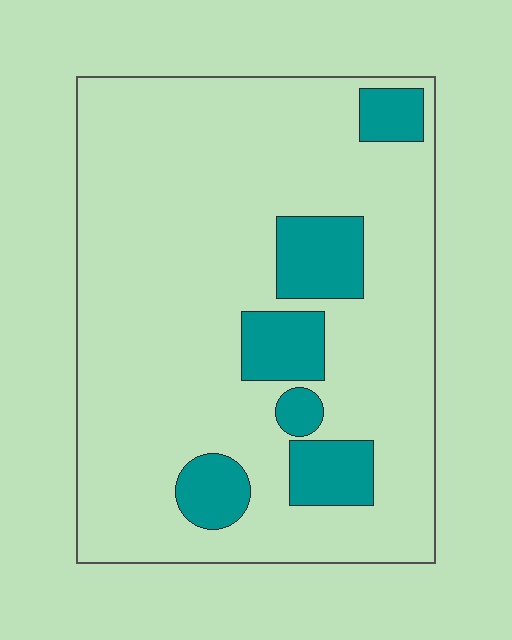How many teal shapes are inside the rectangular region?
6.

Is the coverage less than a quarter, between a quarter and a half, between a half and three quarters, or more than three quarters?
Less than a quarter.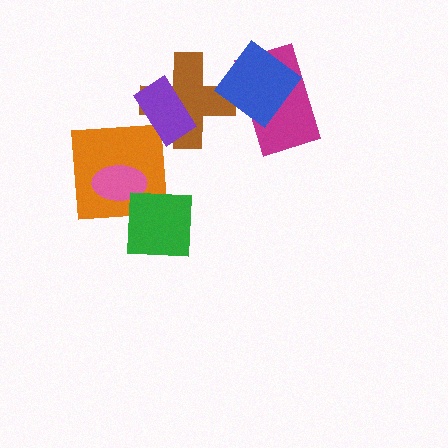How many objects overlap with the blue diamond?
2 objects overlap with the blue diamond.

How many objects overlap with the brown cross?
2 objects overlap with the brown cross.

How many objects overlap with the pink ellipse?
2 objects overlap with the pink ellipse.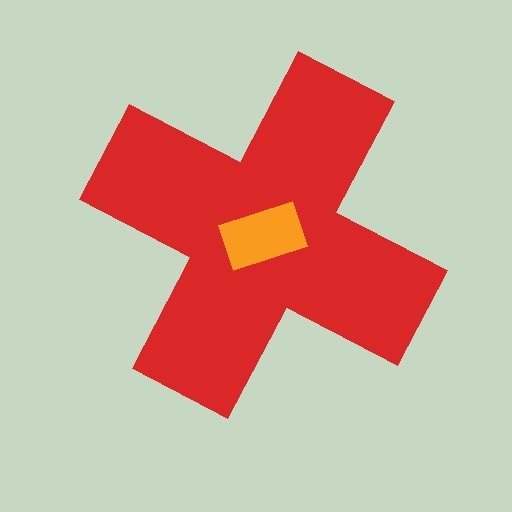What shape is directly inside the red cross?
The orange rectangle.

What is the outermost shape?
The red cross.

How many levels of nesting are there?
2.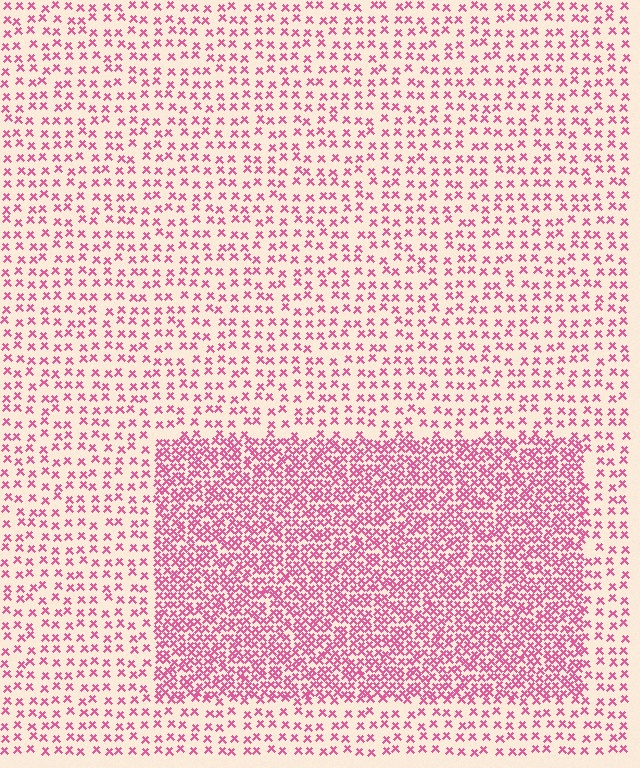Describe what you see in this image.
The image contains small pink elements arranged at two different densities. A rectangle-shaped region is visible where the elements are more densely packed than the surrounding area.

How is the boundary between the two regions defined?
The boundary is defined by a change in element density (approximately 2.4x ratio). All elements are the same color, size, and shape.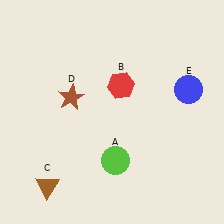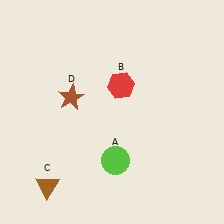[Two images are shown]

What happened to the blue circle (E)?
The blue circle (E) was removed in Image 2. It was in the top-right area of Image 1.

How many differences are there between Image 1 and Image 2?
There is 1 difference between the two images.